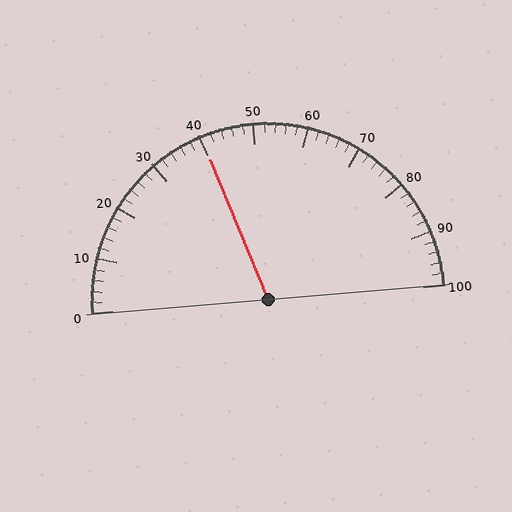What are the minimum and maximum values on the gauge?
The gauge ranges from 0 to 100.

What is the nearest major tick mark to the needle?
The nearest major tick mark is 40.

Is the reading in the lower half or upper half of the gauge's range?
The reading is in the lower half of the range (0 to 100).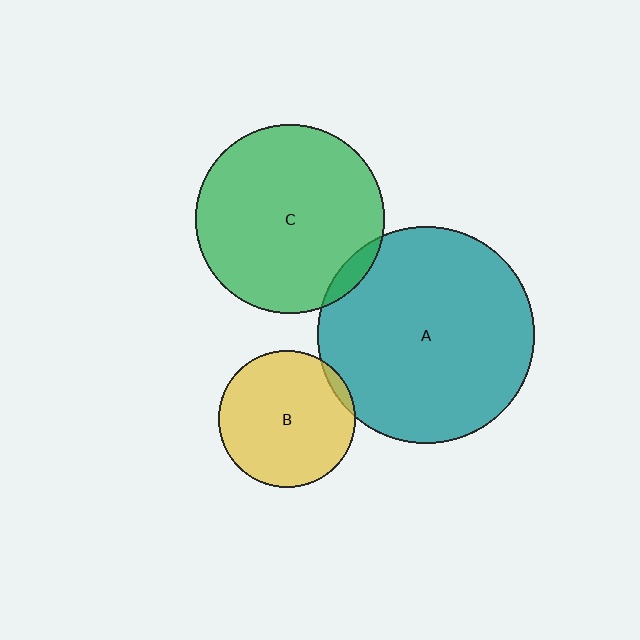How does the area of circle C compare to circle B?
Approximately 1.9 times.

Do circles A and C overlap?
Yes.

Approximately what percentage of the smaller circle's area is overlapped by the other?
Approximately 5%.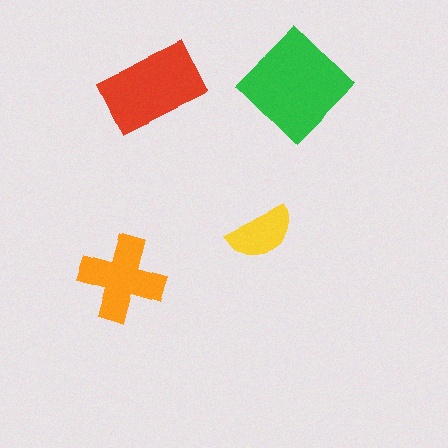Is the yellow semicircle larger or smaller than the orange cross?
Smaller.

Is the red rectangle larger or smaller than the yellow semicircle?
Larger.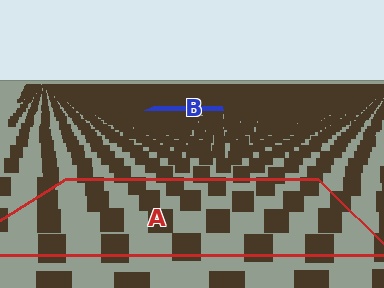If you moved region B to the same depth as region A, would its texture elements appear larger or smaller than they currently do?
They would appear larger. At a closer depth, the same texture elements are projected at a bigger on-screen size.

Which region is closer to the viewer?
Region A is closer. The texture elements there are larger and more spread out.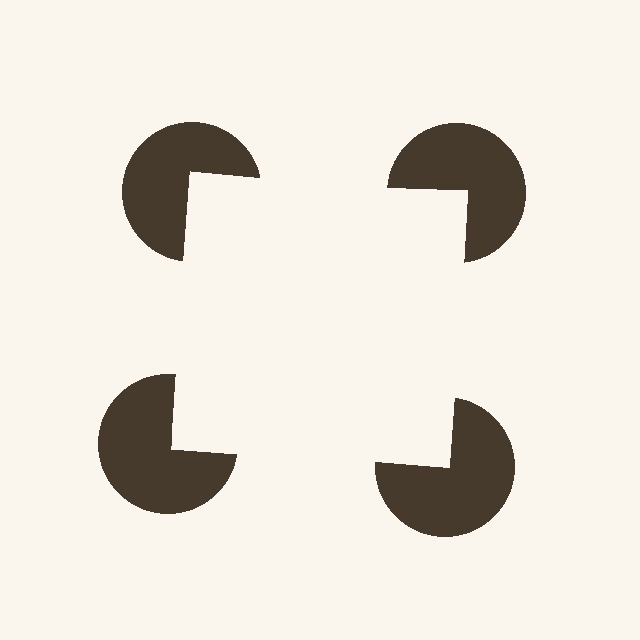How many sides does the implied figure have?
4 sides.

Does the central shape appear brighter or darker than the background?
It typically appears slightly brighter than the background, even though no actual brightness change is drawn.